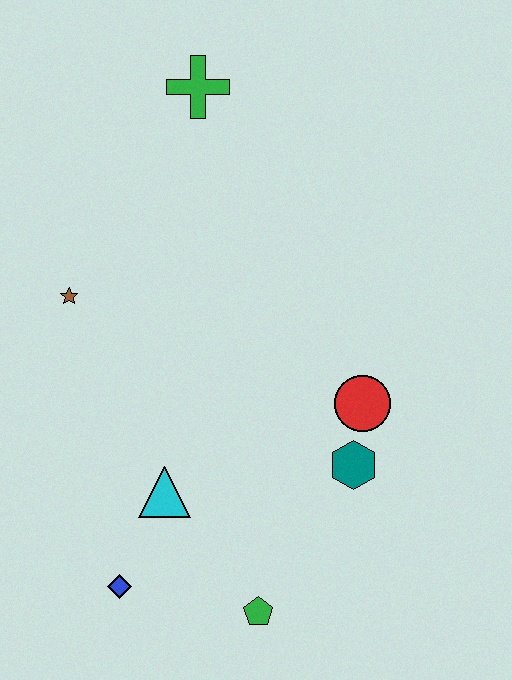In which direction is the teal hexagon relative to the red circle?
The teal hexagon is below the red circle.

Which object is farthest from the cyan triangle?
The green cross is farthest from the cyan triangle.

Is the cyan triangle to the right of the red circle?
No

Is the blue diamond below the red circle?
Yes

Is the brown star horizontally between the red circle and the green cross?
No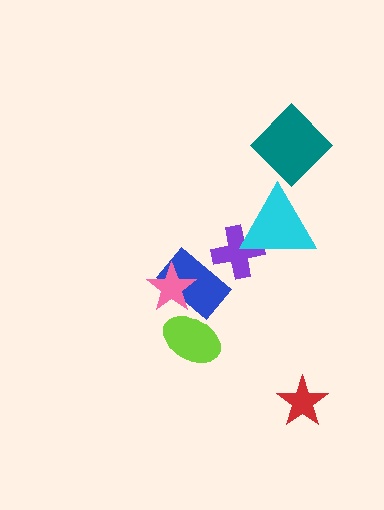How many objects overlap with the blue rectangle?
2 objects overlap with the blue rectangle.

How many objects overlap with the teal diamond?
0 objects overlap with the teal diamond.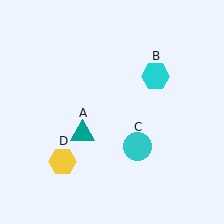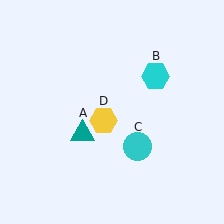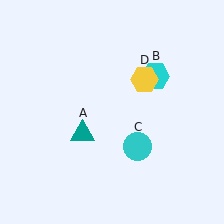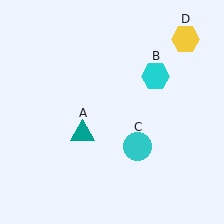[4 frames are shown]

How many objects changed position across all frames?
1 object changed position: yellow hexagon (object D).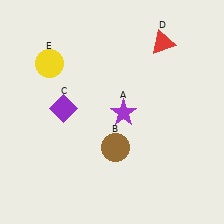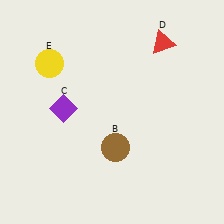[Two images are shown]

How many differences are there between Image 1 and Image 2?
There is 1 difference between the two images.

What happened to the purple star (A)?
The purple star (A) was removed in Image 2. It was in the bottom-right area of Image 1.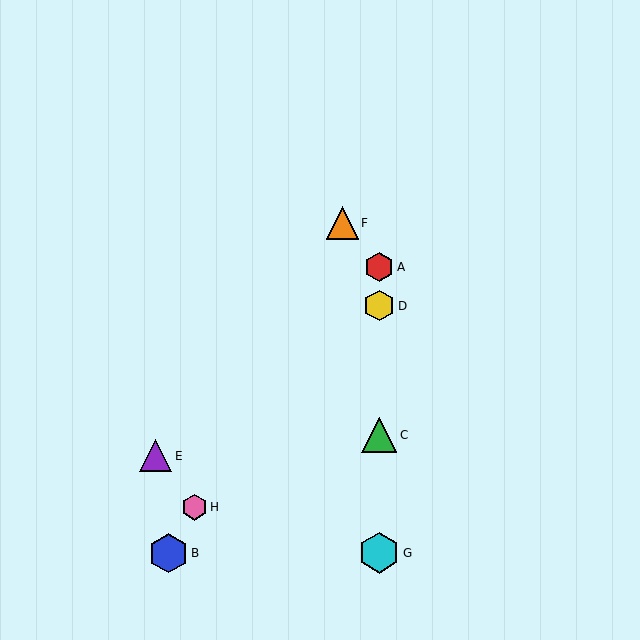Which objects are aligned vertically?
Objects A, C, D, G are aligned vertically.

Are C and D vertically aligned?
Yes, both are at x≈379.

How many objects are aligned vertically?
4 objects (A, C, D, G) are aligned vertically.